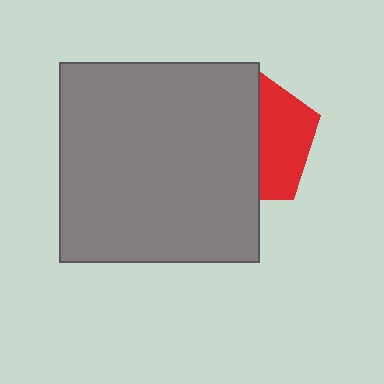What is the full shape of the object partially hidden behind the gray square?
The partially hidden object is a red pentagon.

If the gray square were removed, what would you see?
You would see the complete red pentagon.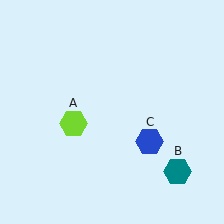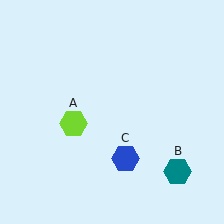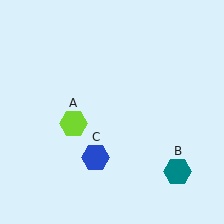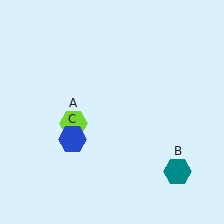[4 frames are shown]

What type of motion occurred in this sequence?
The blue hexagon (object C) rotated clockwise around the center of the scene.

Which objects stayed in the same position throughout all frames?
Lime hexagon (object A) and teal hexagon (object B) remained stationary.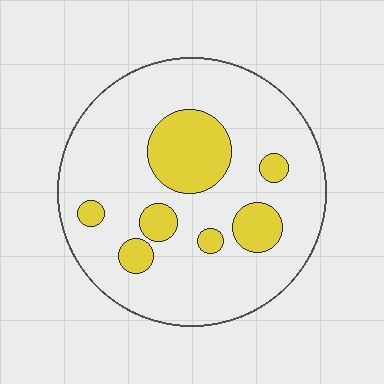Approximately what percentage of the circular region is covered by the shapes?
Approximately 20%.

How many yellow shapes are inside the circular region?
7.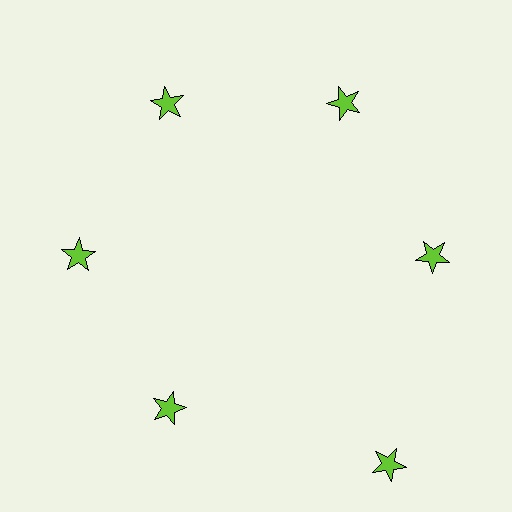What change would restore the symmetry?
The symmetry would be restored by moving it inward, back onto the ring so that all 6 stars sit at equal angles and equal distance from the center.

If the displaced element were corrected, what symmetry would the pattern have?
It would have 6-fold rotational symmetry — the pattern would map onto itself every 60 degrees.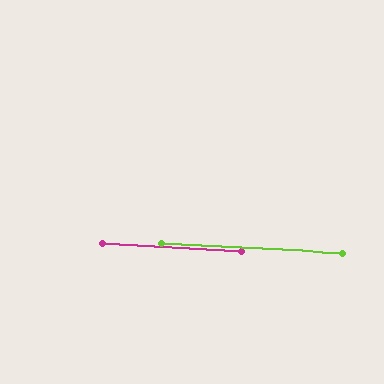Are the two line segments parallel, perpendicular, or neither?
Parallel — their directions differ by only 0.3°.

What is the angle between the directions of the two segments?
Approximately 0 degrees.